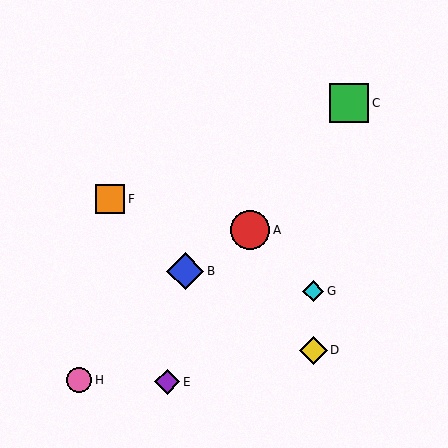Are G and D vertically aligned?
Yes, both are at x≈313.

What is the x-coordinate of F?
Object F is at x≈110.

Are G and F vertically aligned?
No, G is at x≈313 and F is at x≈110.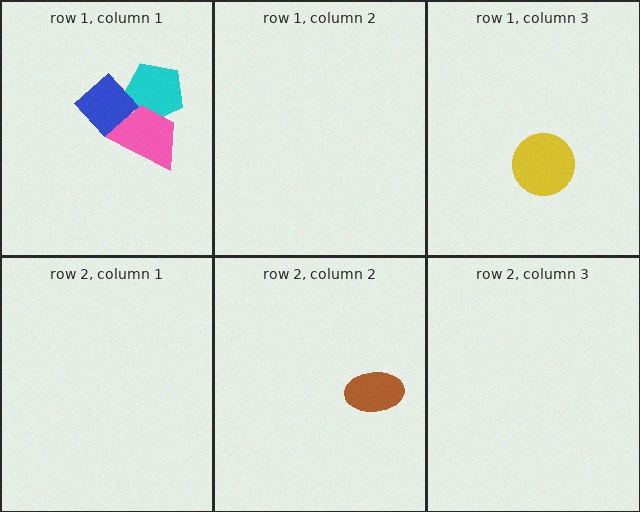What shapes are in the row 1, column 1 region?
The cyan pentagon, the pink trapezoid, the blue diamond.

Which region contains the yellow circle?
The row 1, column 3 region.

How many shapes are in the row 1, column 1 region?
3.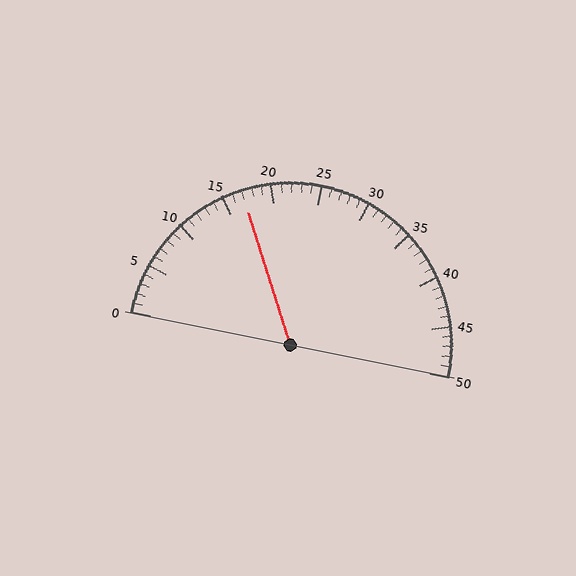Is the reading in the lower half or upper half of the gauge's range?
The reading is in the lower half of the range (0 to 50).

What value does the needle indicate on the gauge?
The needle indicates approximately 17.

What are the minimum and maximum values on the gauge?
The gauge ranges from 0 to 50.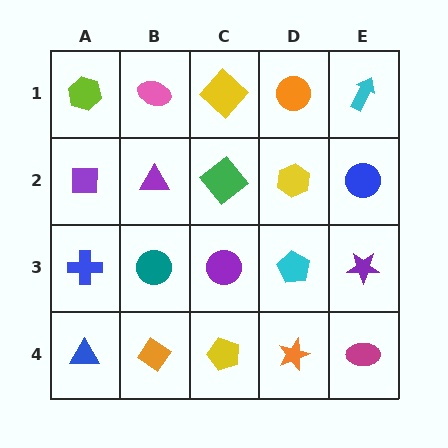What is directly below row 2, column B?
A teal circle.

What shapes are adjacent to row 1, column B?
A purple triangle (row 2, column B), a lime hexagon (row 1, column A), a yellow diamond (row 1, column C).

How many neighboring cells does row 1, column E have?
2.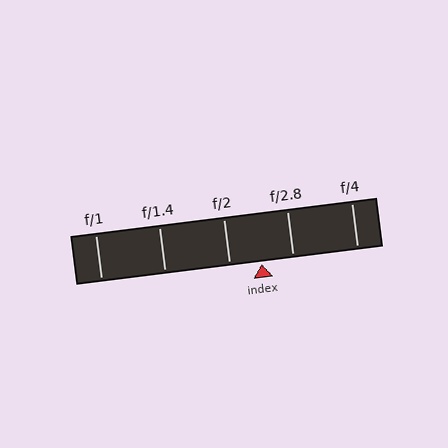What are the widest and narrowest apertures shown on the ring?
The widest aperture shown is f/1 and the narrowest is f/4.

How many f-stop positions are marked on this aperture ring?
There are 5 f-stop positions marked.